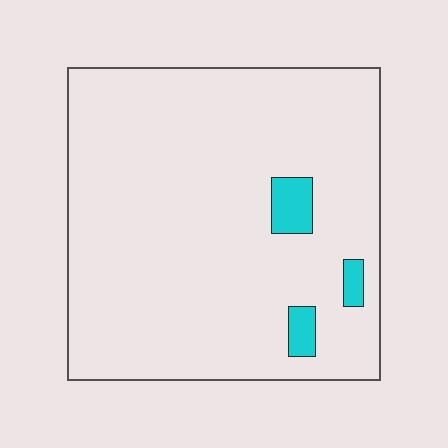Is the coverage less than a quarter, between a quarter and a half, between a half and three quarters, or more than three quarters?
Less than a quarter.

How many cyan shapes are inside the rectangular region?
3.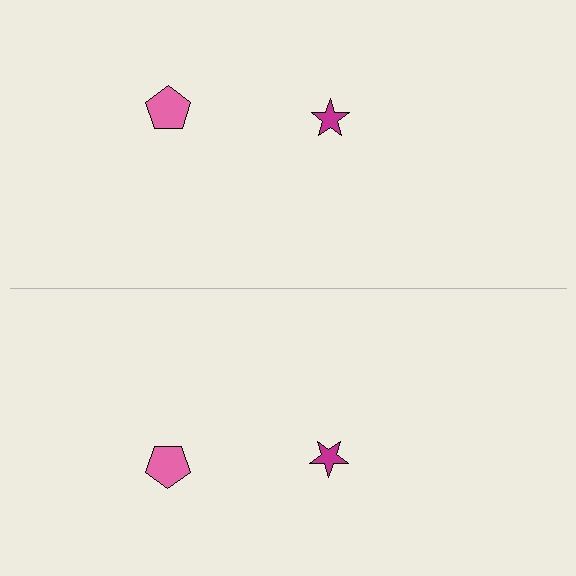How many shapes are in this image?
There are 4 shapes in this image.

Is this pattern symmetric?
Yes, this pattern has bilateral (reflection) symmetry.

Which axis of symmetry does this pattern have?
The pattern has a horizontal axis of symmetry running through the center of the image.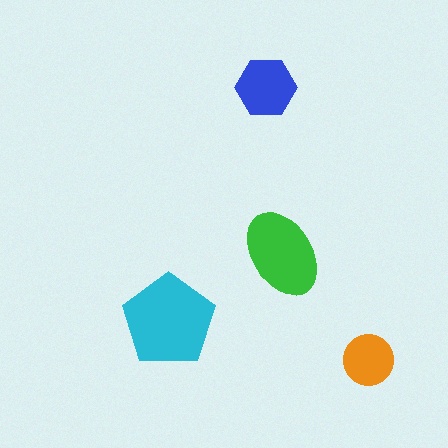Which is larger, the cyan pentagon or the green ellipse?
The cyan pentagon.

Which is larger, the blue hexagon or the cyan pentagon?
The cyan pentagon.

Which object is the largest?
The cyan pentagon.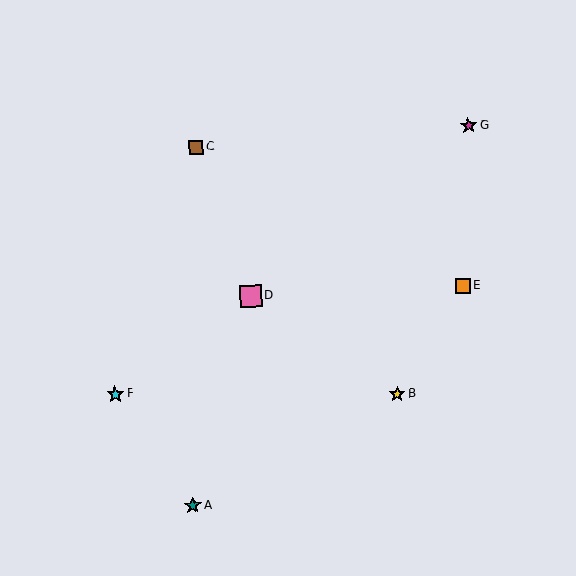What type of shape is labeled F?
Shape F is a cyan star.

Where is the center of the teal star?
The center of the teal star is at (193, 505).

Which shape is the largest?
The pink square (labeled D) is the largest.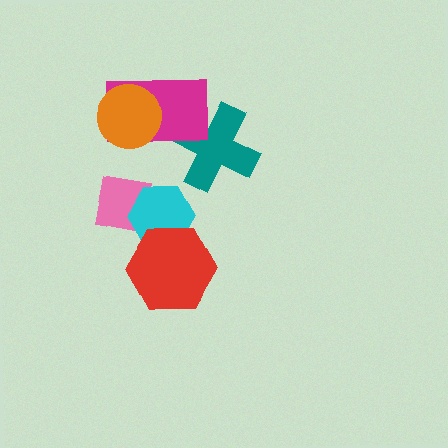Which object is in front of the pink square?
The cyan hexagon is in front of the pink square.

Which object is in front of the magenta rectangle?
The orange circle is in front of the magenta rectangle.